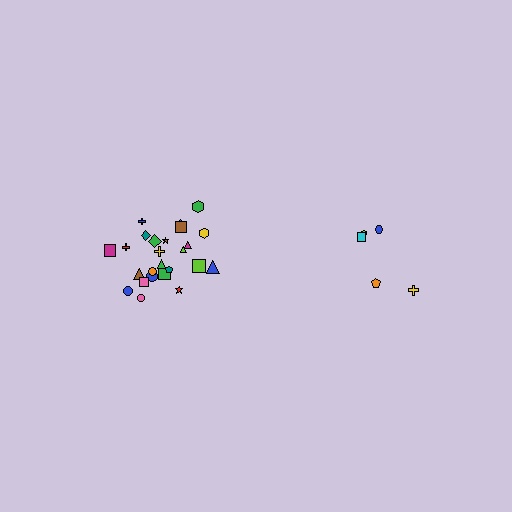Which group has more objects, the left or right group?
The left group.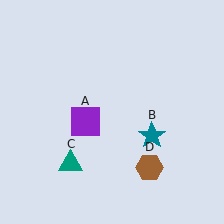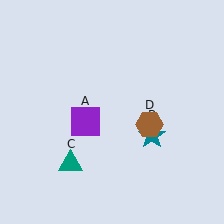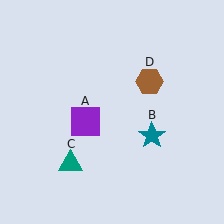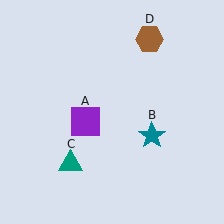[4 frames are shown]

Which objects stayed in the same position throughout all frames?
Purple square (object A) and teal star (object B) and teal triangle (object C) remained stationary.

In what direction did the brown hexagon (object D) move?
The brown hexagon (object D) moved up.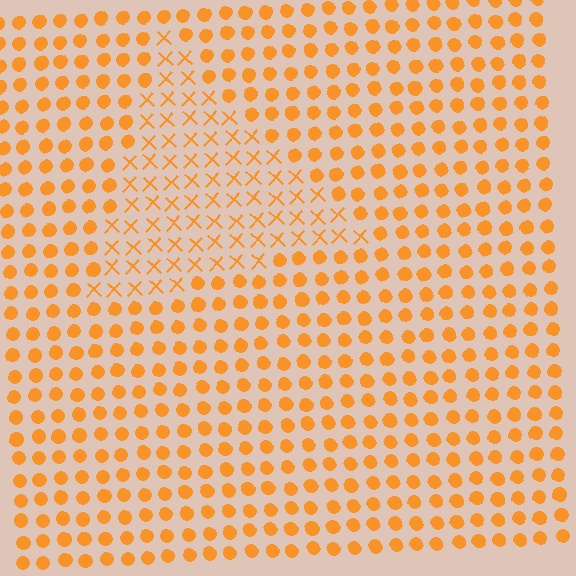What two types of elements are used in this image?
The image uses X marks inside the triangle region and circles outside it.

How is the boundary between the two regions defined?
The boundary is defined by a change in element shape: X marks inside vs. circles outside. All elements share the same color and spacing.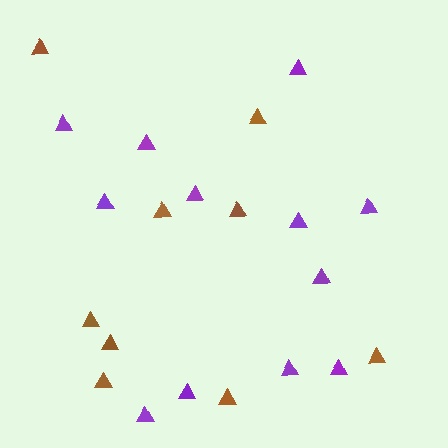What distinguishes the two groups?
There are 2 groups: one group of purple triangles (12) and one group of brown triangles (9).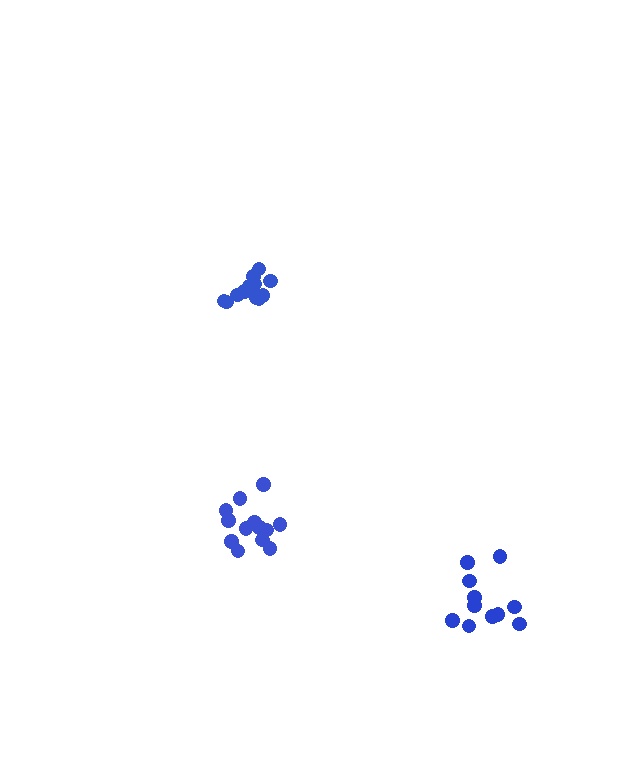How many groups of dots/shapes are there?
There are 3 groups.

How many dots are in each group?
Group 1: 13 dots, Group 2: 12 dots, Group 3: 11 dots (36 total).